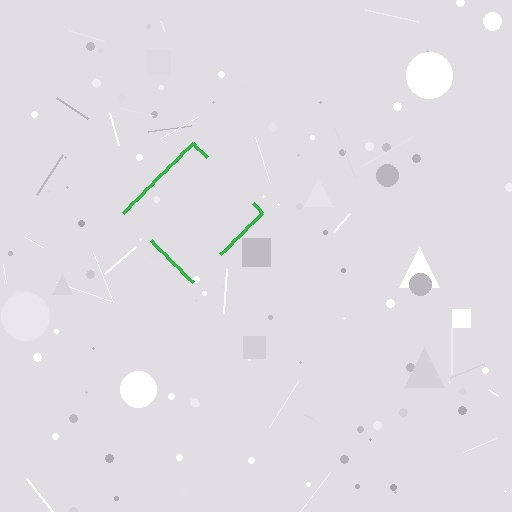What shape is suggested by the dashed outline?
The dashed outline suggests a diamond.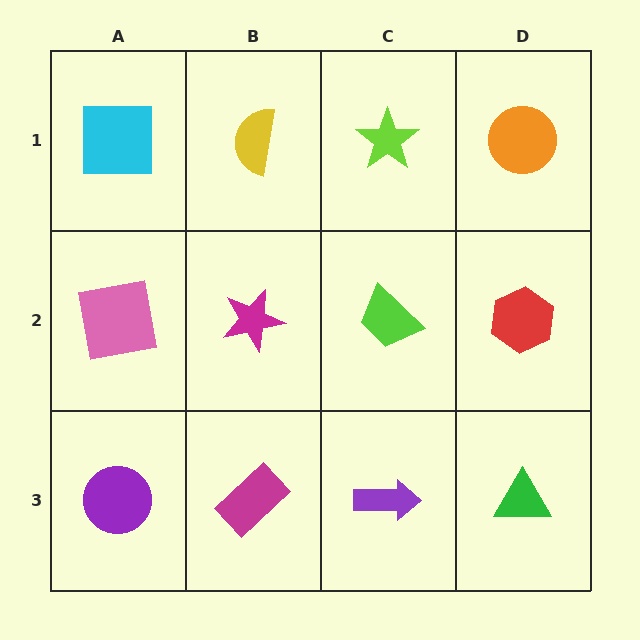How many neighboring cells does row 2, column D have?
3.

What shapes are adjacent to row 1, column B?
A magenta star (row 2, column B), a cyan square (row 1, column A), a lime star (row 1, column C).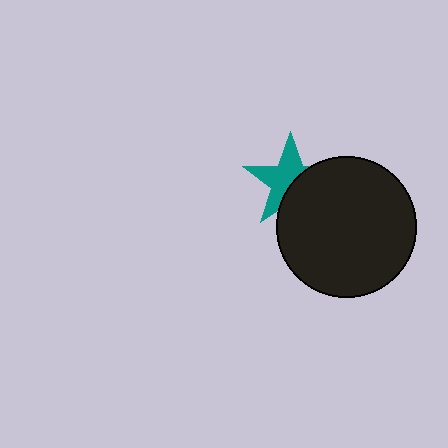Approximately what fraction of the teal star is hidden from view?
Roughly 42% of the teal star is hidden behind the black circle.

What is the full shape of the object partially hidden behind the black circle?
The partially hidden object is a teal star.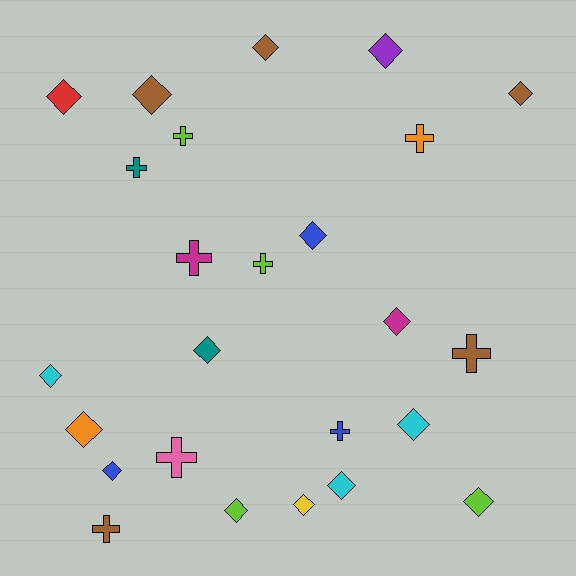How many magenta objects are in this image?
There are 2 magenta objects.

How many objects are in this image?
There are 25 objects.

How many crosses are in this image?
There are 9 crosses.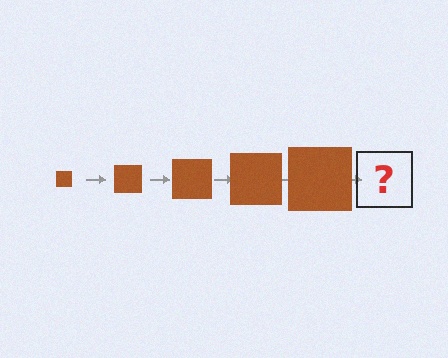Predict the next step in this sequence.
The next step is a brown square, larger than the previous one.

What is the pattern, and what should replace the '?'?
The pattern is that the square gets progressively larger each step. The '?' should be a brown square, larger than the previous one.